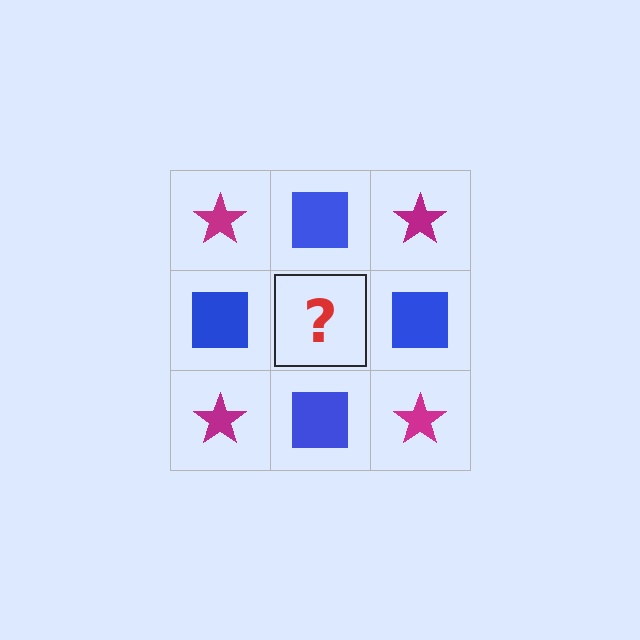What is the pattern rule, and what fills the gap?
The rule is that it alternates magenta star and blue square in a checkerboard pattern. The gap should be filled with a magenta star.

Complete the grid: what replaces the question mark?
The question mark should be replaced with a magenta star.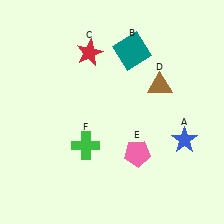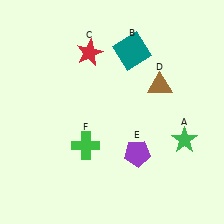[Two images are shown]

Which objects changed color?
A changed from blue to green. E changed from pink to purple.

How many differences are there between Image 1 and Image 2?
There are 2 differences between the two images.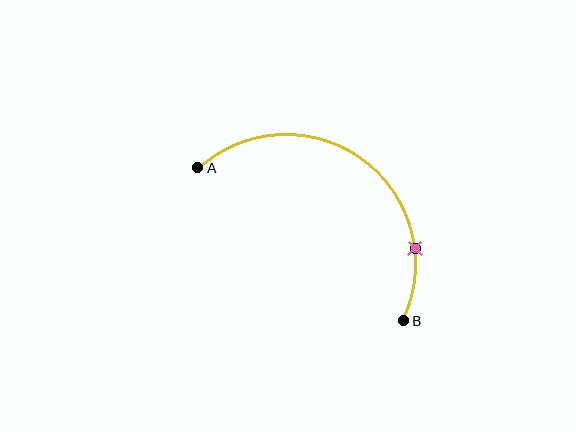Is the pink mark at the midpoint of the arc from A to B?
No. The pink mark lies on the arc but is closer to endpoint B. The arc midpoint would be at the point on the curve equidistant along the arc from both A and B.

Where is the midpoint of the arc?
The arc midpoint is the point on the curve farthest from the straight line joining A and B. It sits above and to the right of that line.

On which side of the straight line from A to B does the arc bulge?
The arc bulges above and to the right of the straight line connecting A and B.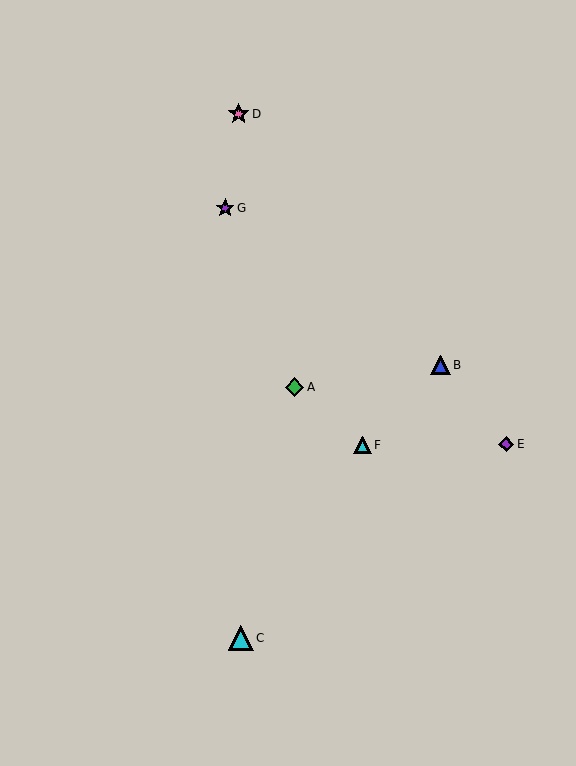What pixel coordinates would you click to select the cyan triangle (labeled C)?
Click at (241, 638) to select the cyan triangle C.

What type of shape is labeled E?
Shape E is a purple diamond.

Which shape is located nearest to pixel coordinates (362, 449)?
The cyan triangle (labeled F) at (362, 445) is nearest to that location.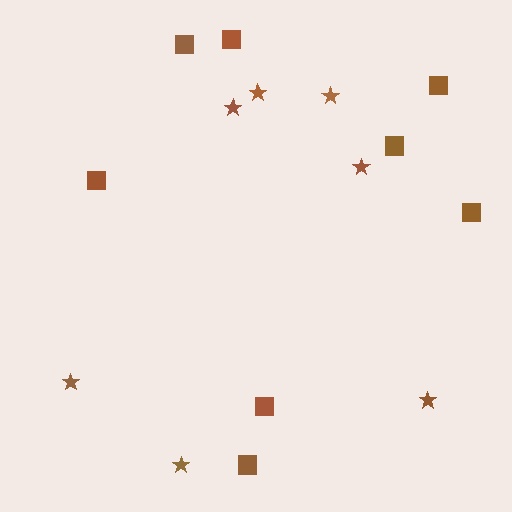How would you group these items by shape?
There are 2 groups: one group of squares (8) and one group of stars (7).